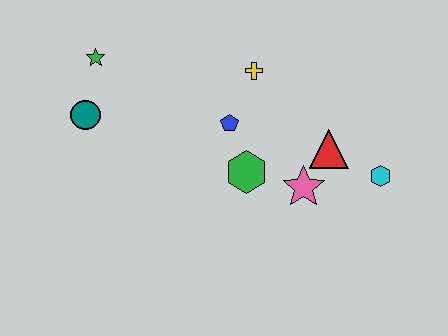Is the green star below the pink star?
No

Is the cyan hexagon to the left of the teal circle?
No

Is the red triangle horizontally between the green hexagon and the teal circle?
No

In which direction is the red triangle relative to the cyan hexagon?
The red triangle is to the left of the cyan hexagon.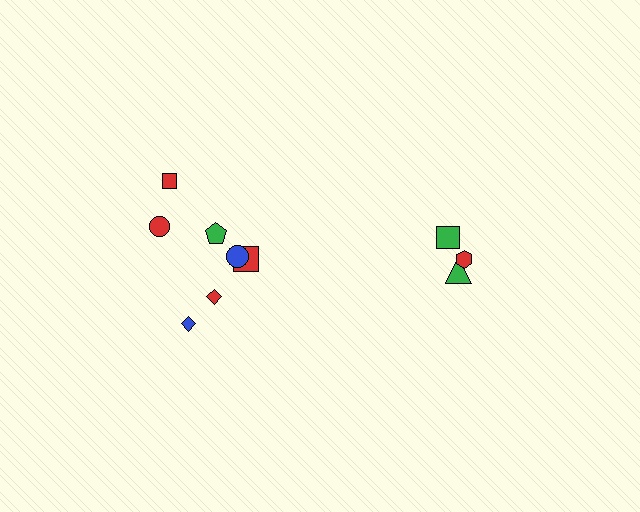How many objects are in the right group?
There are 3 objects.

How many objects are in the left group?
There are 7 objects.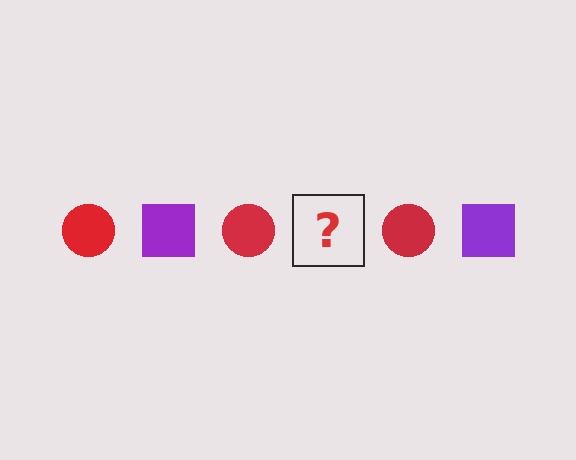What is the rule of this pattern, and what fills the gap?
The rule is that the pattern alternates between red circle and purple square. The gap should be filled with a purple square.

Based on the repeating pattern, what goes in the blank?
The blank should be a purple square.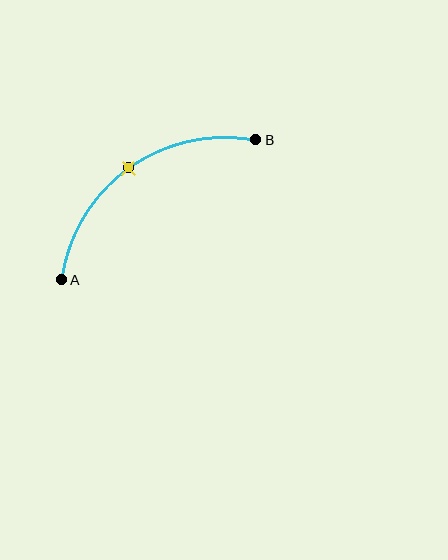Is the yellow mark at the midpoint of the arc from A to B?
Yes. The yellow mark lies on the arc at equal arc-length from both A and B — it is the arc midpoint.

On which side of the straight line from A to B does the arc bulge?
The arc bulges above and to the left of the straight line connecting A and B.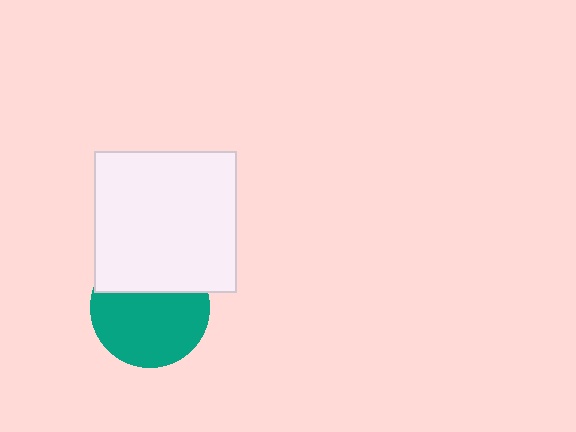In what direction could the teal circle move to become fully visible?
The teal circle could move down. That would shift it out from behind the white square entirely.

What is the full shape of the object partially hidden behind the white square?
The partially hidden object is a teal circle.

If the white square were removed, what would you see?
You would see the complete teal circle.